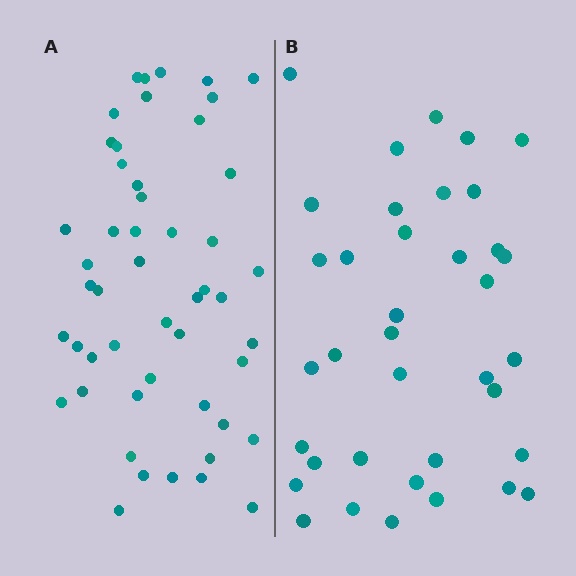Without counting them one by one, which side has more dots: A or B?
Region A (the left region) has more dots.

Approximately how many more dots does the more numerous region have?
Region A has approximately 15 more dots than region B.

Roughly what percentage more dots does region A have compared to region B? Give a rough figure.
About 35% more.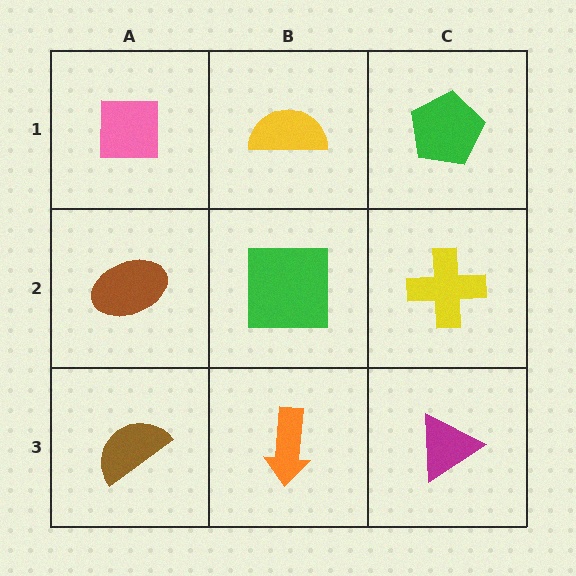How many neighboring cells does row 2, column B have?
4.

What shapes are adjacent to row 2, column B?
A yellow semicircle (row 1, column B), an orange arrow (row 3, column B), a brown ellipse (row 2, column A), a yellow cross (row 2, column C).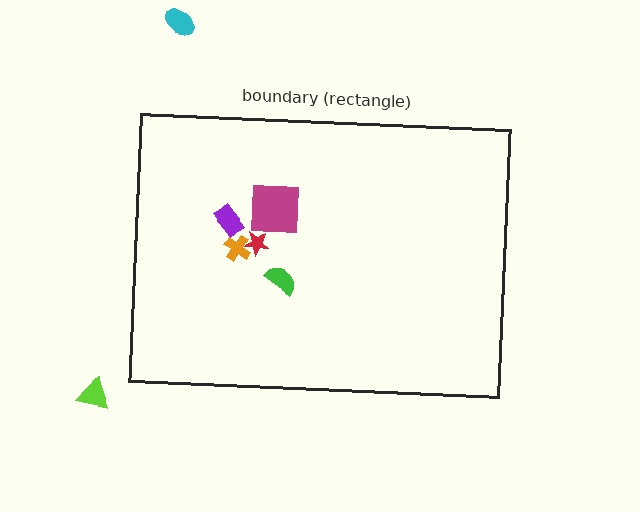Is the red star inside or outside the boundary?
Inside.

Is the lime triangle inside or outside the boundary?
Outside.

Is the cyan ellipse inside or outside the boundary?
Outside.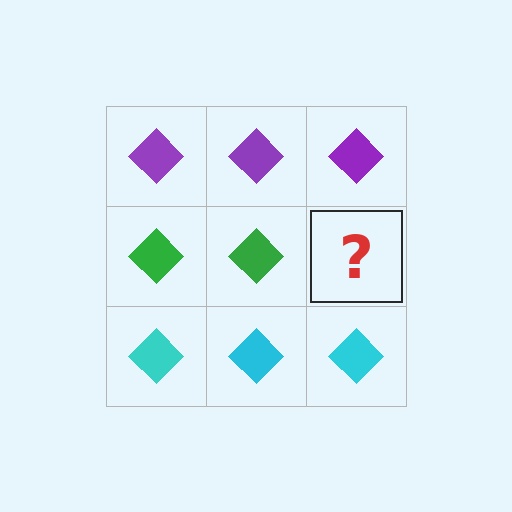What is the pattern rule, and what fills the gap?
The rule is that each row has a consistent color. The gap should be filled with a green diamond.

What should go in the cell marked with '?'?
The missing cell should contain a green diamond.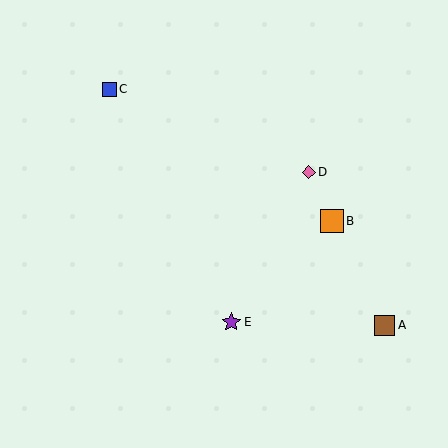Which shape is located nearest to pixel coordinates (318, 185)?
The pink diamond (labeled D) at (309, 172) is nearest to that location.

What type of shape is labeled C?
Shape C is a blue square.